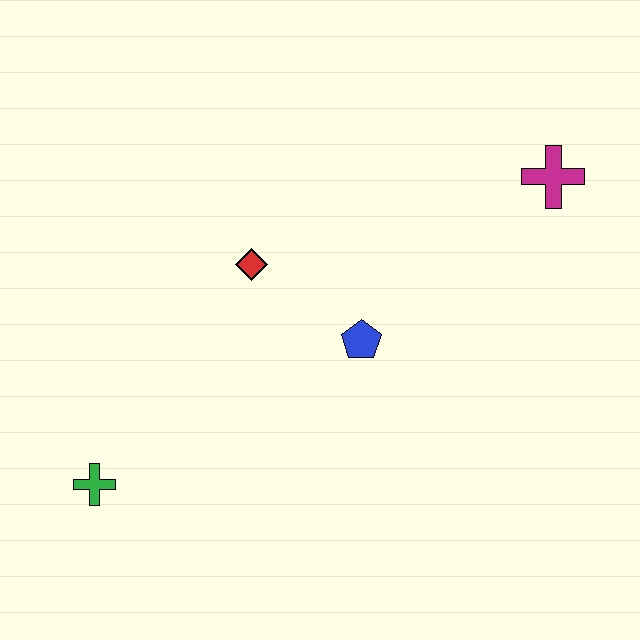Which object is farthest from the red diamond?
The magenta cross is farthest from the red diamond.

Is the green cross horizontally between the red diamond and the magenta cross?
No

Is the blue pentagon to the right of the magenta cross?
No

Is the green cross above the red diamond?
No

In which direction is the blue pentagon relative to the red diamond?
The blue pentagon is to the right of the red diamond.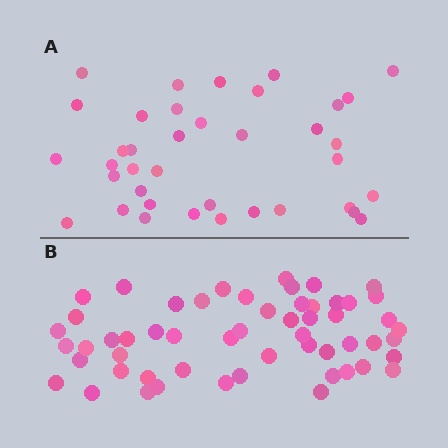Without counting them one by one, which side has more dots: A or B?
Region B (the bottom region) has more dots.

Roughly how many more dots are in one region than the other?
Region B has approximately 15 more dots than region A.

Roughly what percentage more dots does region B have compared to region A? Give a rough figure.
About 45% more.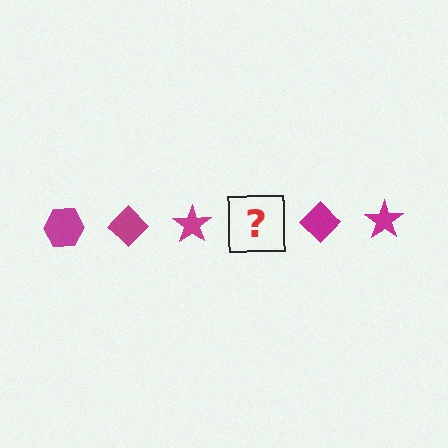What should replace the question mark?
The question mark should be replaced with a magenta hexagon.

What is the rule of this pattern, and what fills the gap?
The rule is that the pattern cycles through hexagon, diamond, star shapes in magenta. The gap should be filled with a magenta hexagon.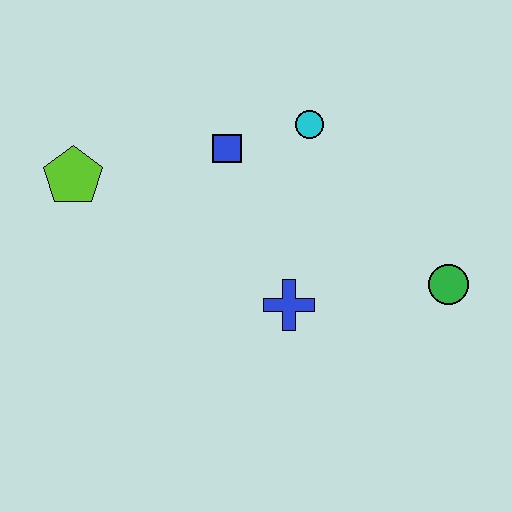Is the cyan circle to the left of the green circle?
Yes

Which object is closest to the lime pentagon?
The blue square is closest to the lime pentagon.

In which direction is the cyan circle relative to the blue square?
The cyan circle is to the right of the blue square.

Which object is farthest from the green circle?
The lime pentagon is farthest from the green circle.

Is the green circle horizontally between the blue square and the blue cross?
No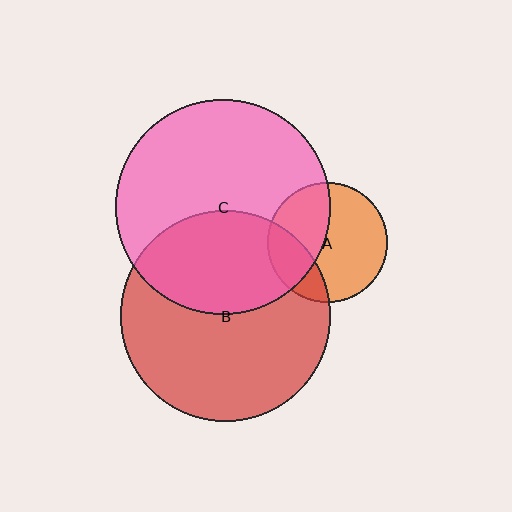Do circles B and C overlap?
Yes.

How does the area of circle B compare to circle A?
Approximately 3.1 times.